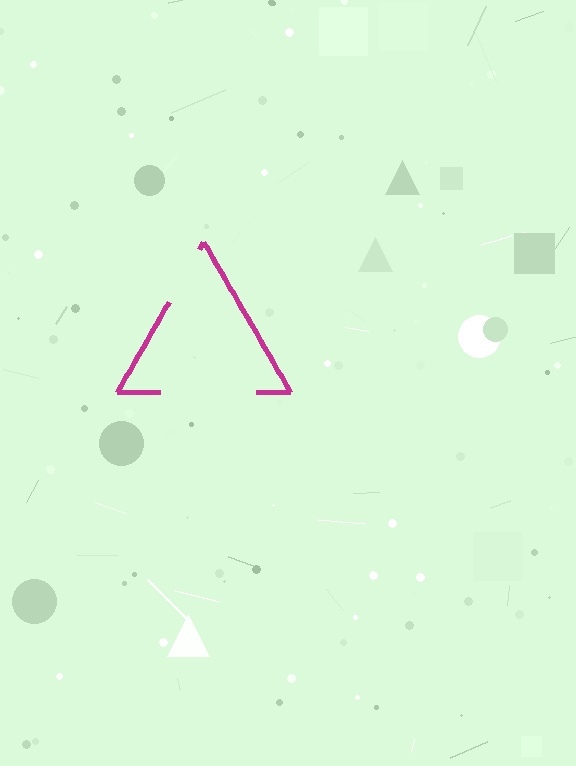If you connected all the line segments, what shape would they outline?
They would outline a triangle.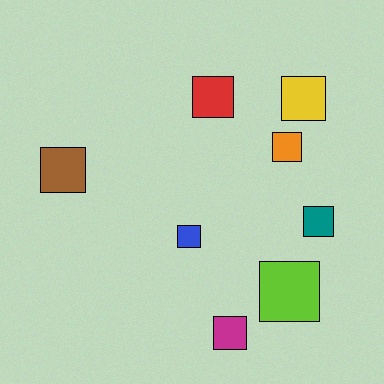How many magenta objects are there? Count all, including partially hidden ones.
There is 1 magenta object.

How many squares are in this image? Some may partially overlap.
There are 8 squares.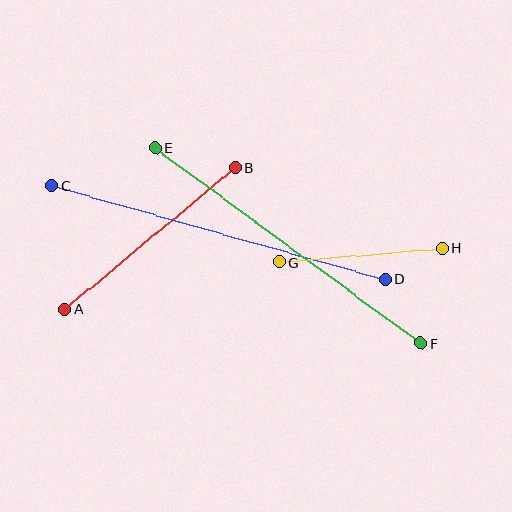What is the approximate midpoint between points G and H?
The midpoint is at approximately (361, 255) pixels.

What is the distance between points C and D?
The distance is approximately 346 pixels.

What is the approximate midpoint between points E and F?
The midpoint is at approximately (288, 246) pixels.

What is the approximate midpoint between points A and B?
The midpoint is at approximately (150, 238) pixels.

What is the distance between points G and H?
The distance is approximately 164 pixels.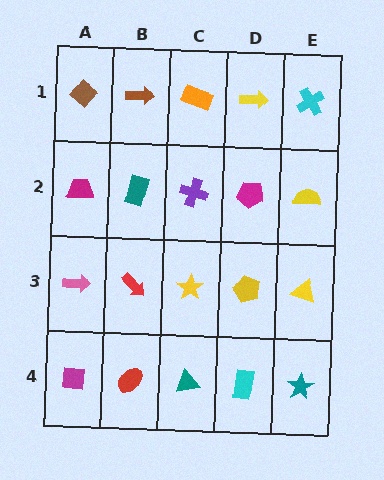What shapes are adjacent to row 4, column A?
A pink arrow (row 3, column A), a red ellipse (row 4, column B).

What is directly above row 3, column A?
A magenta trapezoid.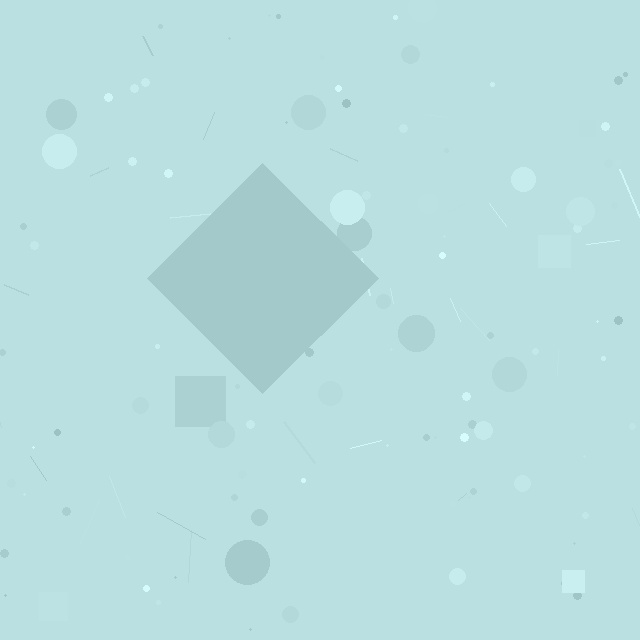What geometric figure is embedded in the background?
A diamond is embedded in the background.